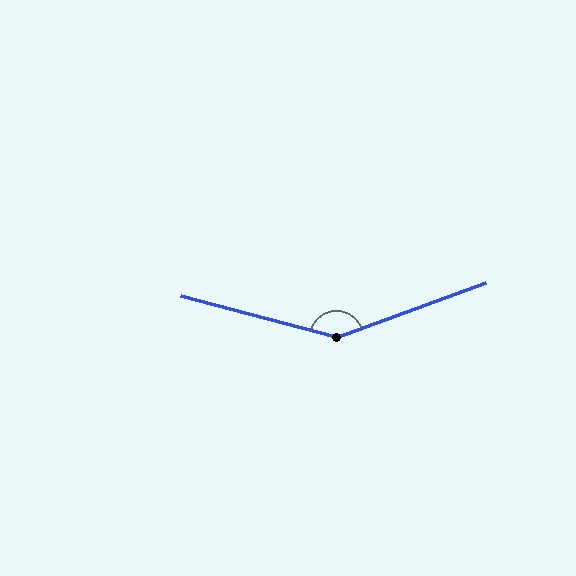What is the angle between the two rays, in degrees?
Approximately 145 degrees.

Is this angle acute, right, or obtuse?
It is obtuse.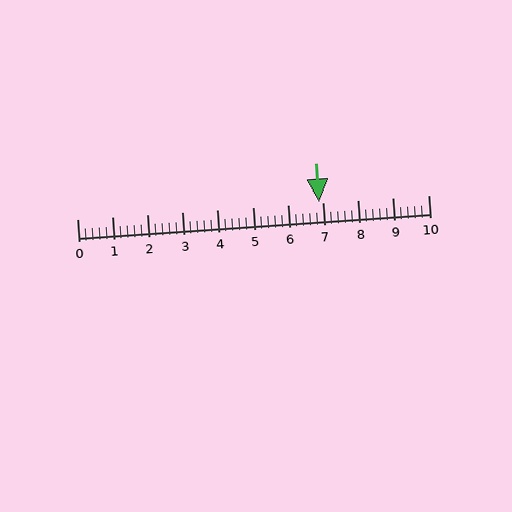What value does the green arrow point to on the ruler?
The green arrow points to approximately 6.9.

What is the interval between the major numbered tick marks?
The major tick marks are spaced 1 units apart.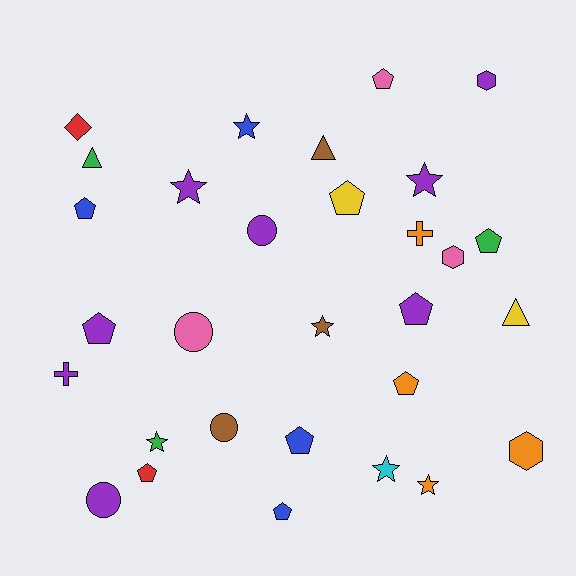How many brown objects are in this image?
There are 3 brown objects.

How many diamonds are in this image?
There is 1 diamond.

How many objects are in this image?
There are 30 objects.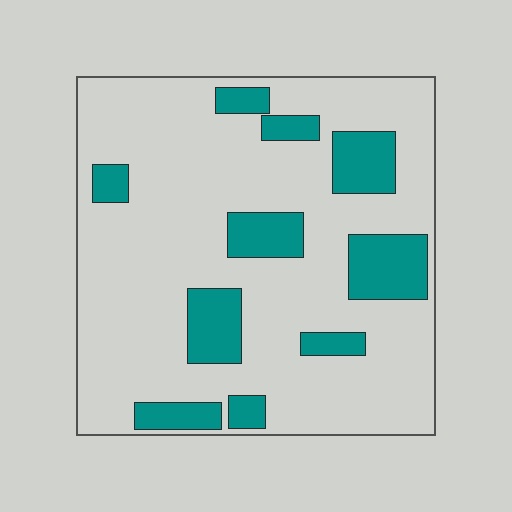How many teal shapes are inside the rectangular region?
10.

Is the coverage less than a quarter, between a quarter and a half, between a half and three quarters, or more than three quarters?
Less than a quarter.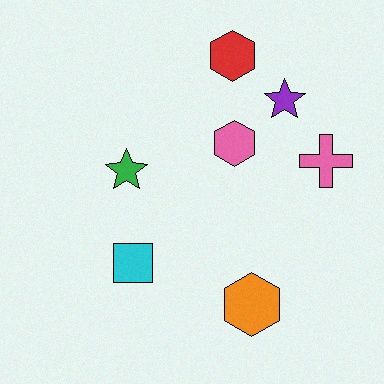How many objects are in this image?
There are 7 objects.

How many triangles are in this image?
There are no triangles.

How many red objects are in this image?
There is 1 red object.